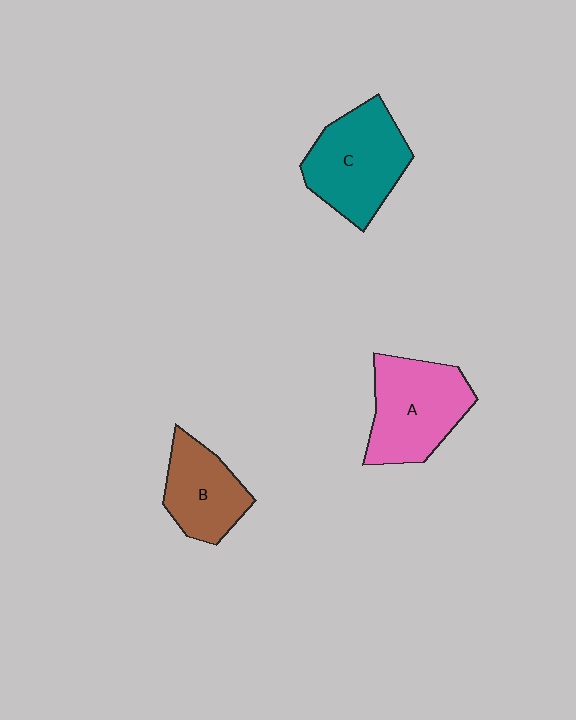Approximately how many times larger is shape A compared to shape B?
Approximately 1.4 times.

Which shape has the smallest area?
Shape B (brown).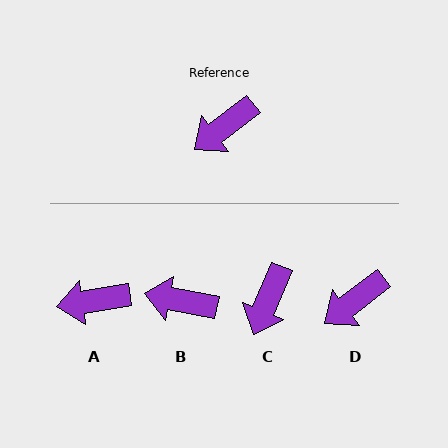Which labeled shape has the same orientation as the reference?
D.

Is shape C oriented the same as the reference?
No, it is off by about 30 degrees.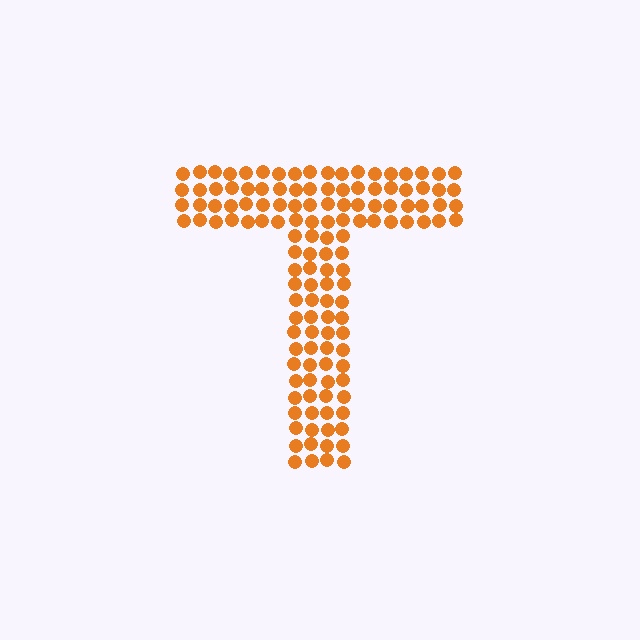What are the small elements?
The small elements are circles.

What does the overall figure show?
The overall figure shows the letter T.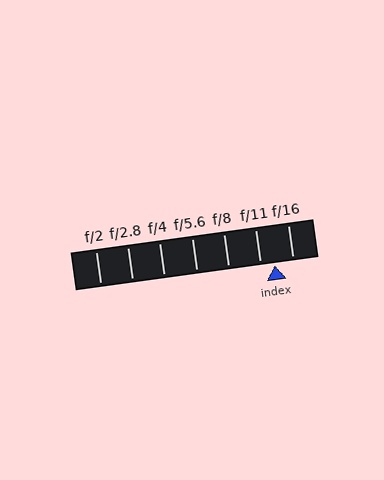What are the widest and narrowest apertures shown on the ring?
The widest aperture shown is f/2 and the narrowest is f/16.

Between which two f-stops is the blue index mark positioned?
The index mark is between f/11 and f/16.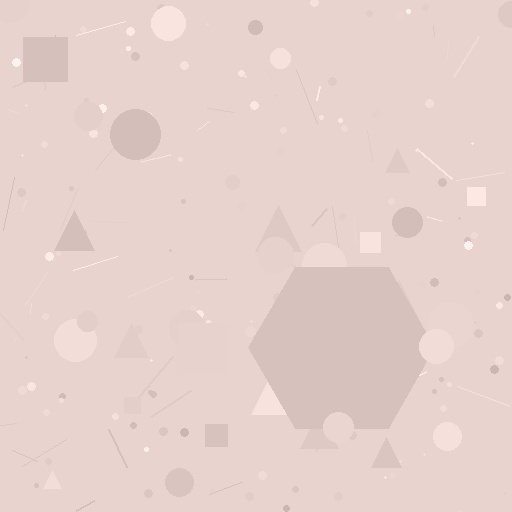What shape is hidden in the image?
A hexagon is hidden in the image.